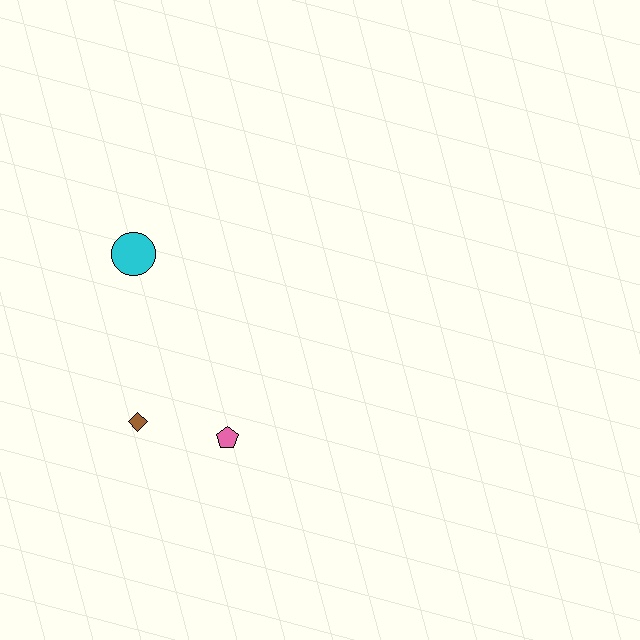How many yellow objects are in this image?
There are no yellow objects.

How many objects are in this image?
There are 3 objects.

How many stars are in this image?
There are no stars.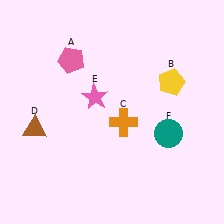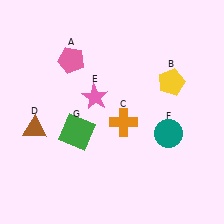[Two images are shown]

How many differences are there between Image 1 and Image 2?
There is 1 difference between the two images.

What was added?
A green square (G) was added in Image 2.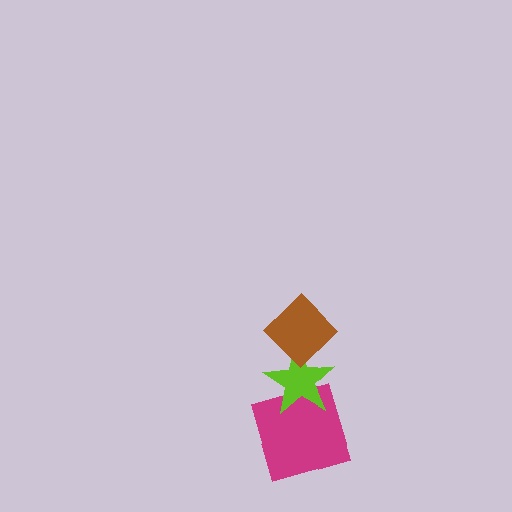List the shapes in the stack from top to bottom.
From top to bottom: the brown diamond, the lime star, the magenta square.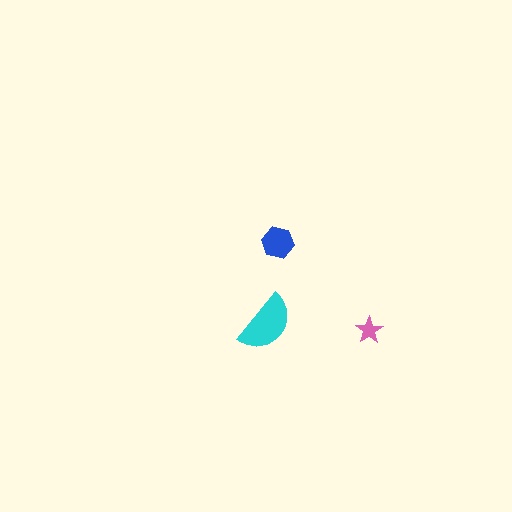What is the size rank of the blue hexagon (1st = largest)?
2nd.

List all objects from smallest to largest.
The pink star, the blue hexagon, the cyan semicircle.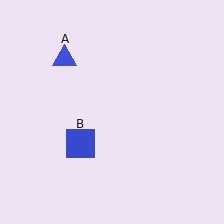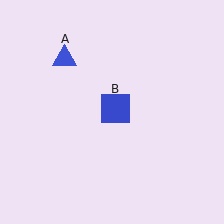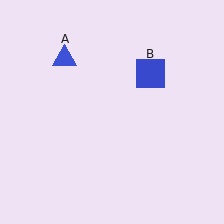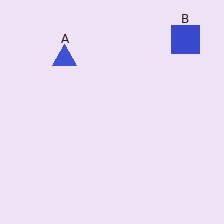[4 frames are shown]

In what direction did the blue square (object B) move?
The blue square (object B) moved up and to the right.